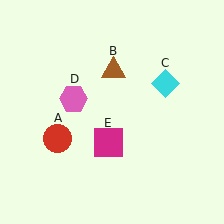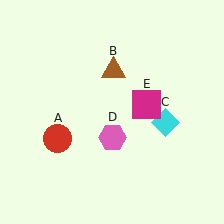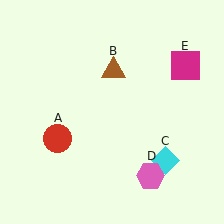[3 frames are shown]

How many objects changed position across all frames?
3 objects changed position: cyan diamond (object C), pink hexagon (object D), magenta square (object E).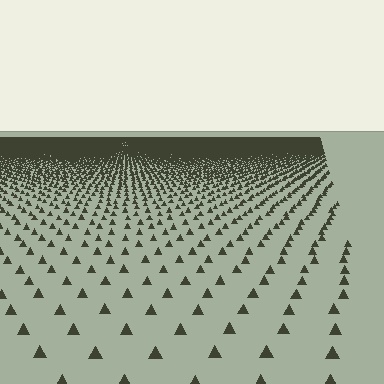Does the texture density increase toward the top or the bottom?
Density increases toward the top.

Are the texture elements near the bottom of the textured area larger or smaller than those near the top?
Larger. Near the bottom, elements are closer to the viewer and appear at a bigger on-screen size.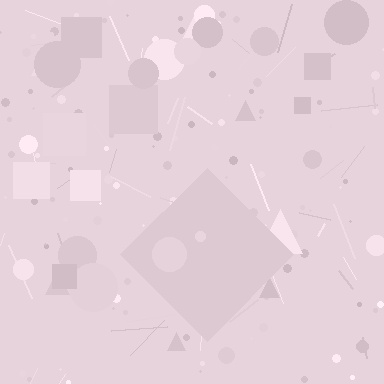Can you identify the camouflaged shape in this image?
The camouflaged shape is a diamond.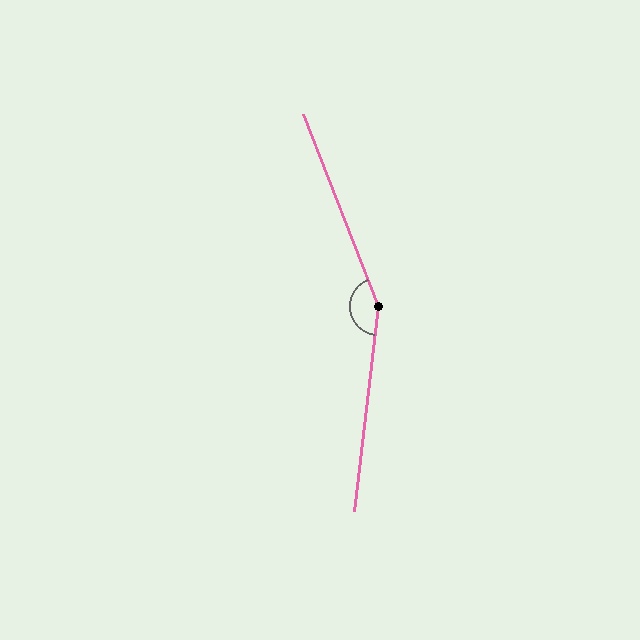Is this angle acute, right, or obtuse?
It is obtuse.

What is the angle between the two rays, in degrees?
Approximately 152 degrees.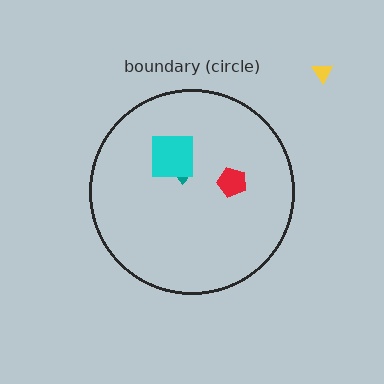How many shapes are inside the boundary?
3 inside, 1 outside.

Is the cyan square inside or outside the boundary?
Inside.